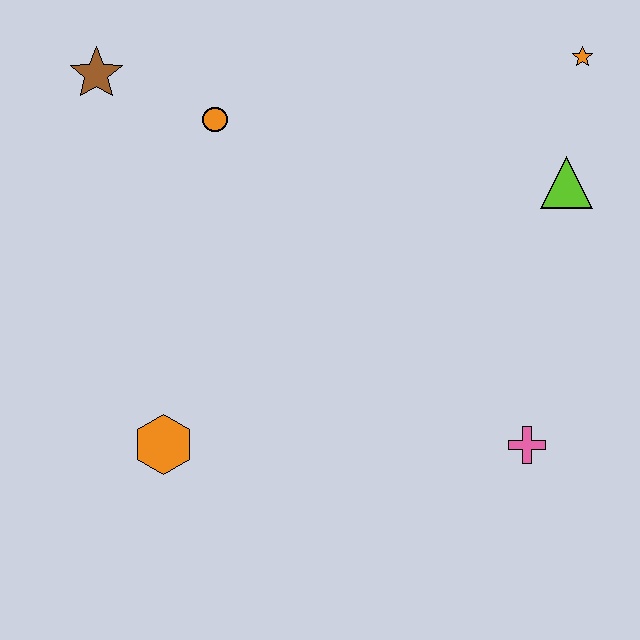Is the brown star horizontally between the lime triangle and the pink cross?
No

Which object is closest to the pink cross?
The lime triangle is closest to the pink cross.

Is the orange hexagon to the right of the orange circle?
No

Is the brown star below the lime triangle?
No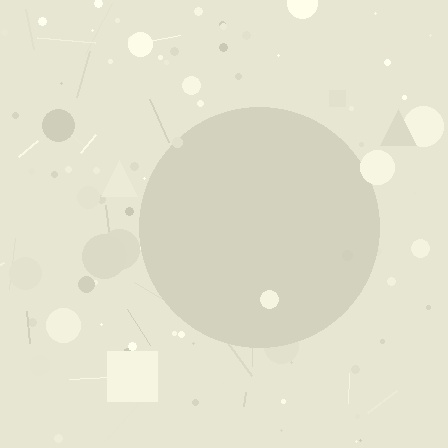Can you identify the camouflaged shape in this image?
The camouflaged shape is a circle.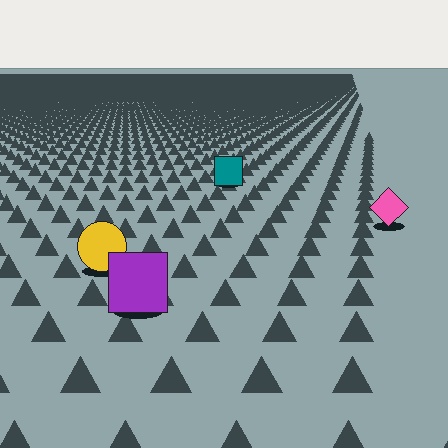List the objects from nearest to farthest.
From nearest to farthest: the purple square, the yellow circle, the pink diamond, the teal square.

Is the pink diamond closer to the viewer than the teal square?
Yes. The pink diamond is closer — you can tell from the texture gradient: the ground texture is coarser near it.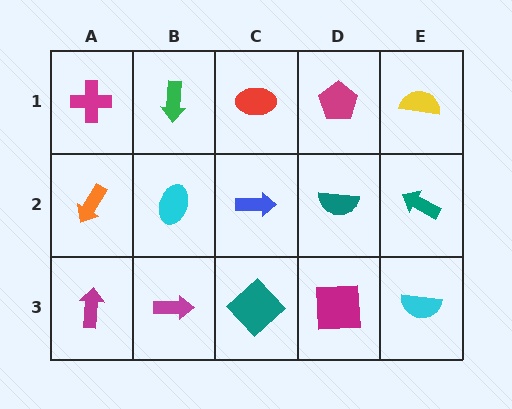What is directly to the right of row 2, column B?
A blue arrow.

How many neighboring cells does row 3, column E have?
2.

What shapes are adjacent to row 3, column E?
A teal arrow (row 2, column E), a magenta square (row 3, column D).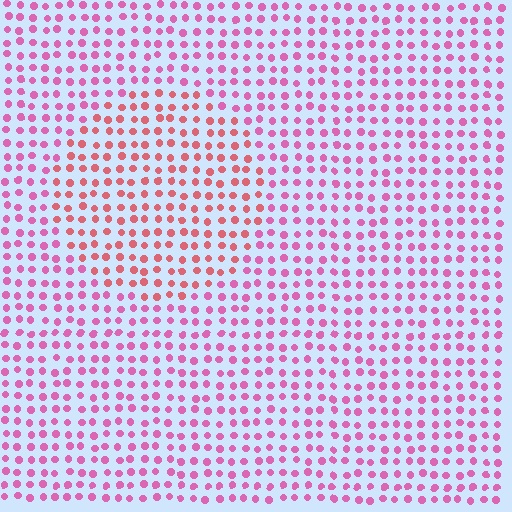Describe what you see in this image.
The image is filled with small pink elements in a uniform arrangement. A circle-shaped region is visible where the elements are tinted to a slightly different hue, forming a subtle color boundary.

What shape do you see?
I see a circle.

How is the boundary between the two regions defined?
The boundary is defined purely by a slight shift in hue (about 32 degrees). Spacing, size, and orientation are identical on both sides.